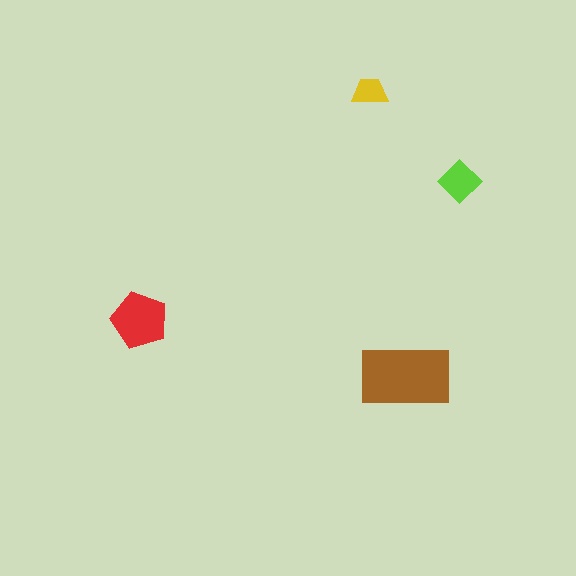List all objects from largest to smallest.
The brown rectangle, the red pentagon, the lime diamond, the yellow trapezoid.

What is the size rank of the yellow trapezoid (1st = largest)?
4th.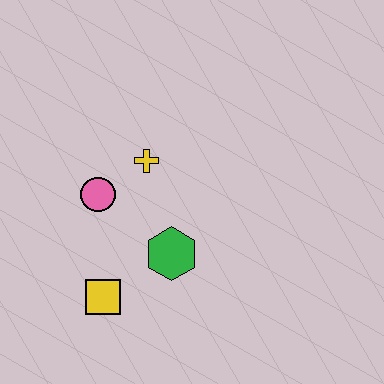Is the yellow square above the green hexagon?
No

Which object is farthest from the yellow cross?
The yellow square is farthest from the yellow cross.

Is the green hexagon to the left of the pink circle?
No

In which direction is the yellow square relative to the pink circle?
The yellow square is below the pink circle.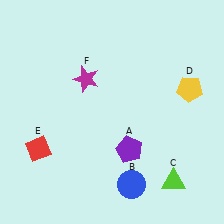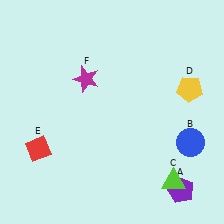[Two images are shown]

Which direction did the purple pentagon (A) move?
The purple pentagon (A) moved right.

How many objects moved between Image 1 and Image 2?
2 objects moved between the two images.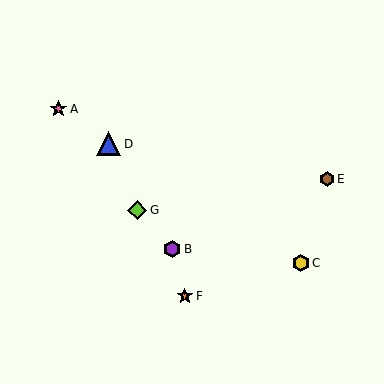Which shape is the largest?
The blue triangle (labeled D) is the largest.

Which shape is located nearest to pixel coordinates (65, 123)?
The pink star (labeled A) at (58, 109) is nearest to that location.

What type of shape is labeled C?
Shape C is a yellow hexagon.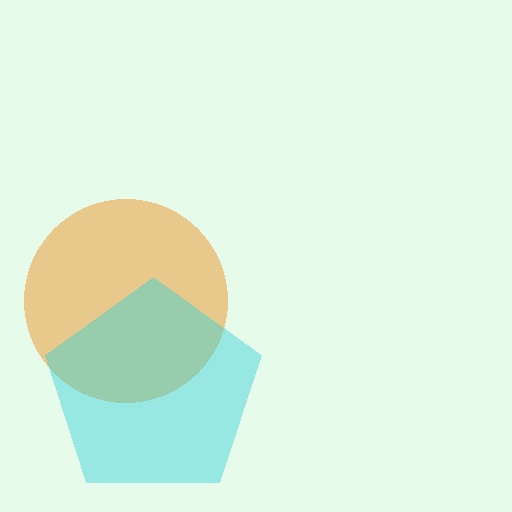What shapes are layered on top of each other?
The layered shapes are: an orange circle, a cyan pentagon.